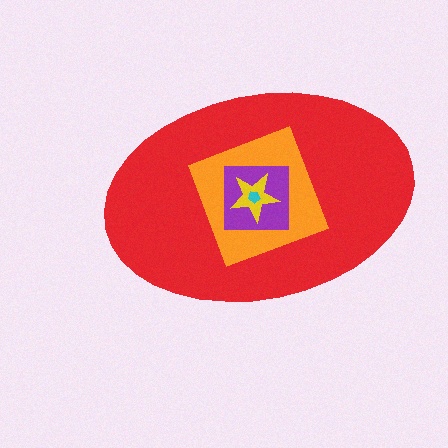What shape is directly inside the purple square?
The yellow star.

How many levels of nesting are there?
5.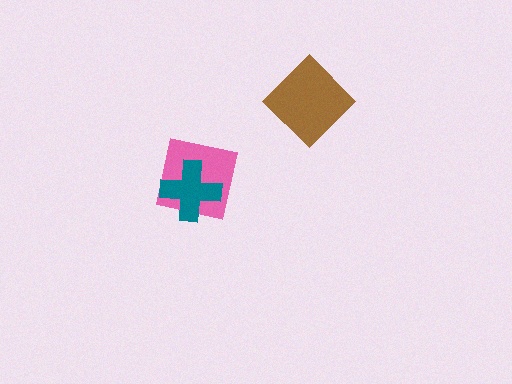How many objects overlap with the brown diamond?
0 objects overlap with the brown diamond.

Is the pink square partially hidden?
Yes, it is partially covered by another shape.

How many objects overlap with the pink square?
1 object overlaps with the pink square.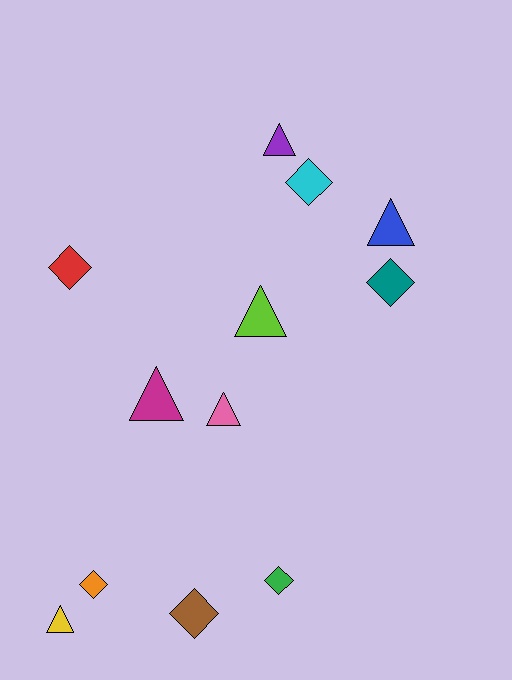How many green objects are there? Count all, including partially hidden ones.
There is 1 green object.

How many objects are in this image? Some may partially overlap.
There are 12 objects.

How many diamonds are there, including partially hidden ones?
There are 6 diamonds.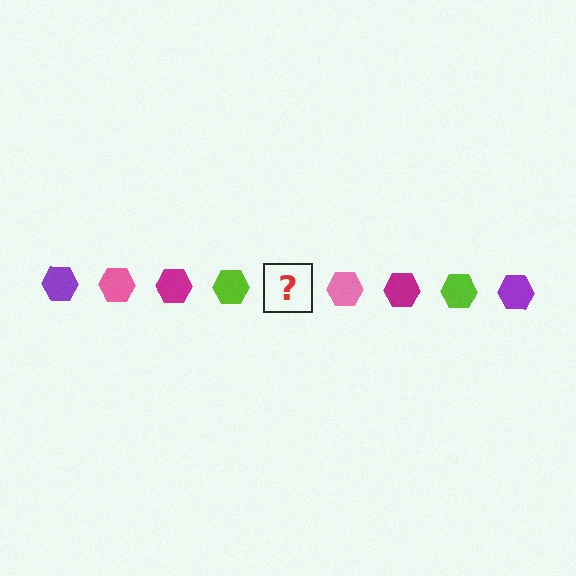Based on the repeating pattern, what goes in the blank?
The blank should be a purple hexagon.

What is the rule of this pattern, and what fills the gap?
The rule is that the pattern cycles through purple, pink, magenta, lime hexagons. The gap should be filled with a purple hexagon.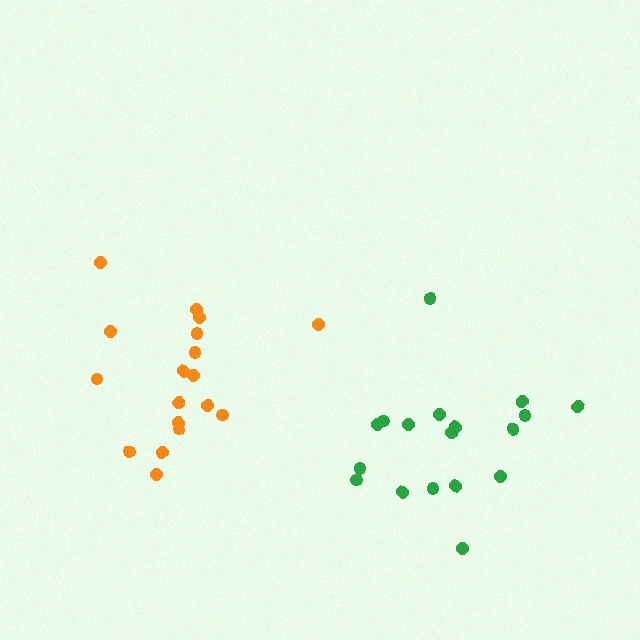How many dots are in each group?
Group 1: 18 dots, Group 2: 18 dots (36 total).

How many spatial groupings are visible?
There are 2 spatial groupings.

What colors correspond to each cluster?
The clusters are colored: orange, green.